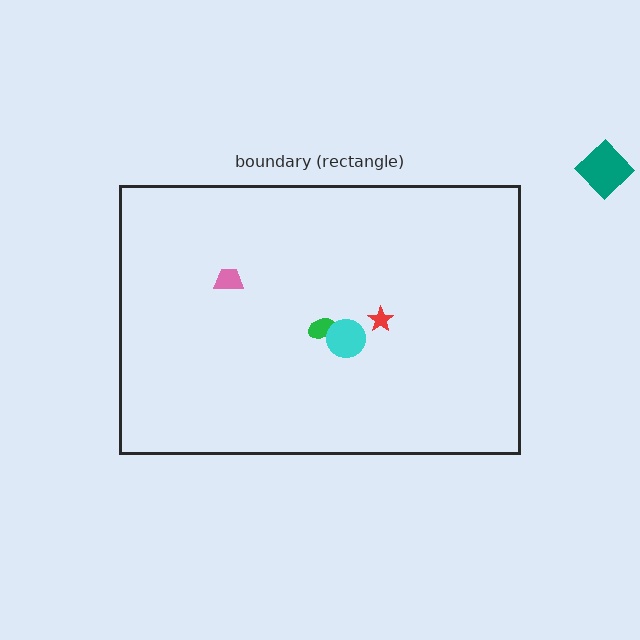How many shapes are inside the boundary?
4 inside, 1 outside.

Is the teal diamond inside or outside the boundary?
Outside.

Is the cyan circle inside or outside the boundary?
Inside.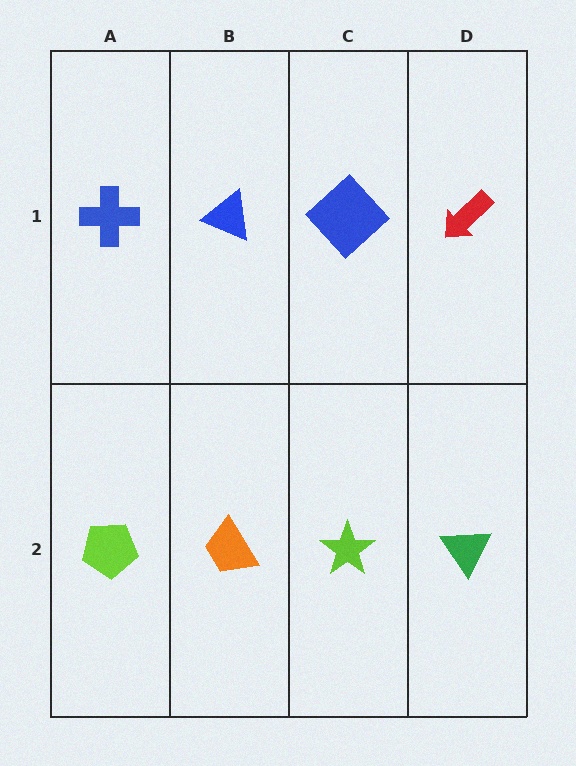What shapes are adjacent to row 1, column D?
A green triangle (row 2, column D), a blue diamond (row 1, column C).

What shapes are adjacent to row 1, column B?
An orange trapezoid (row 2, column B), a blue cross (row 1, column A), a blue diamond (row 1, column C).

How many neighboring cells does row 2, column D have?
2.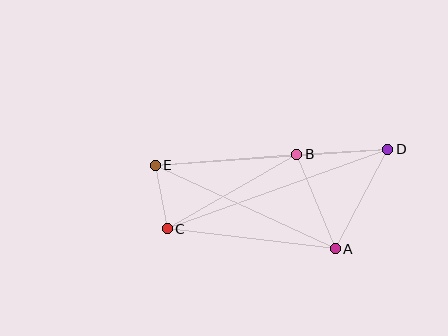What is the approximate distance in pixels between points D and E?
The distance between D and E is approximately 233 pixels.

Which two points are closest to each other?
Points C and E are closest to each other.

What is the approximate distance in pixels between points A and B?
The distance between A and B is approximately 102 pixels.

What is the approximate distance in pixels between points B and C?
The distance between B and C is approximately 150 pixels.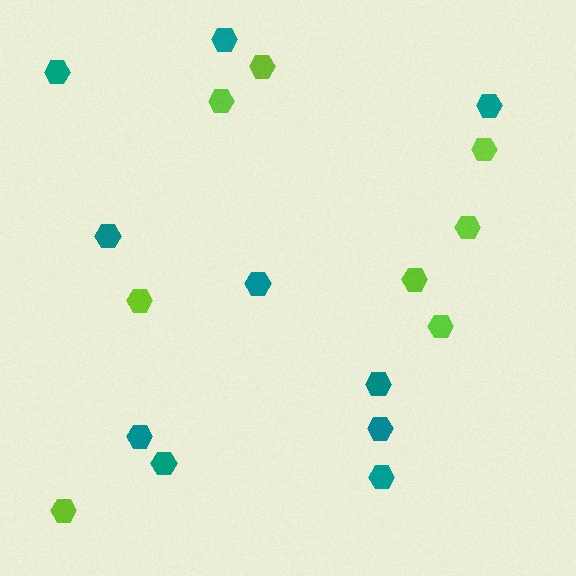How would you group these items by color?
There are 2 groups: one group of lime hexagons (8) and one group of teal hexagons (10).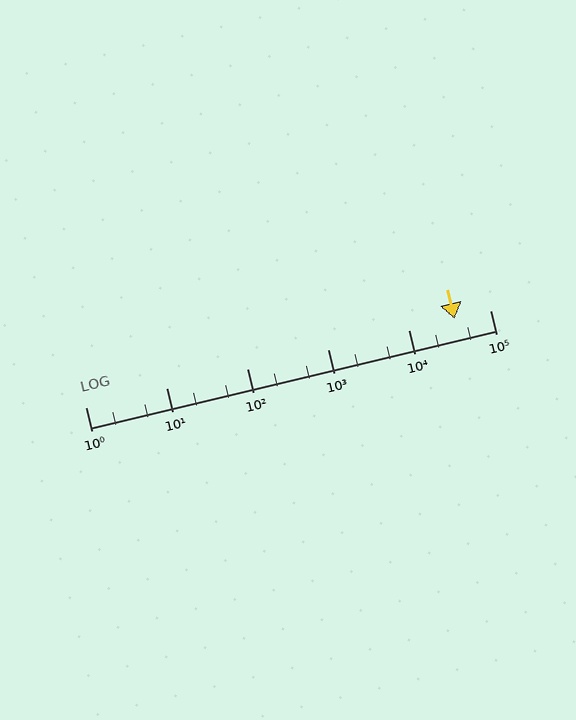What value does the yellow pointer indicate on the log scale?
The pointer indicates approximately 36000.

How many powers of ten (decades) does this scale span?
The scale spans 5 decades, from 1 to 100000.